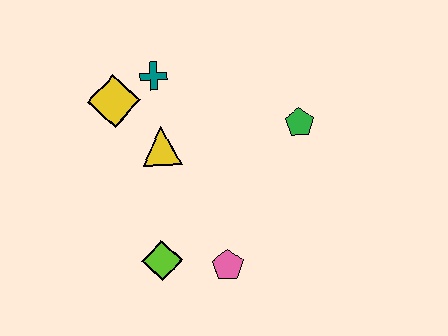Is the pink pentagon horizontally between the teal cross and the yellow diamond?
No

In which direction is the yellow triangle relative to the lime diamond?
The yellow triangle is above the lime diamond.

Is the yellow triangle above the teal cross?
No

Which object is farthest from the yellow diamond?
The pink pentagon is farthest from the yellow diamond.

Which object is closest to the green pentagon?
The yellow triangle is closest to the green pentagon.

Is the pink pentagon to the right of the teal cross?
Yes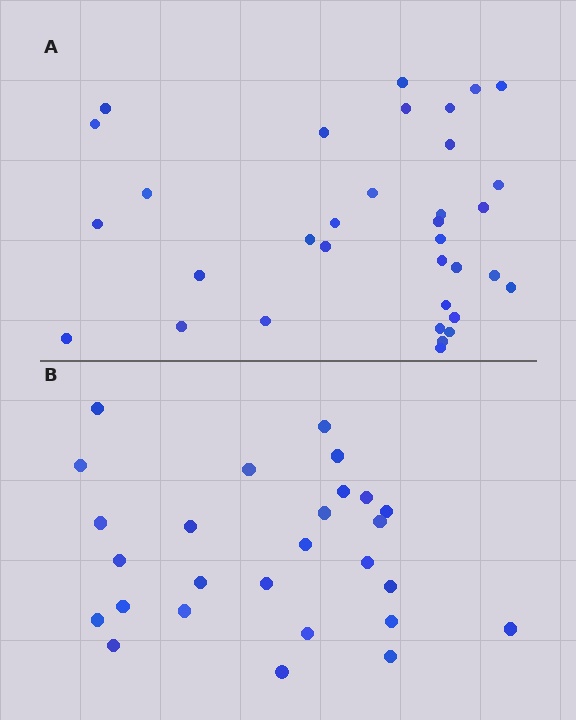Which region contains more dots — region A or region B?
Region A (the top region) has more dots.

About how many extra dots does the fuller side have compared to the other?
Region A has roughly 8 or so more dots than region B.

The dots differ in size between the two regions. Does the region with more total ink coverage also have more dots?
No. Region B has more total ink coverage because its dots are larger, but region A actually contains more individual dots. Total area can be misleading — the number of items is what matters here.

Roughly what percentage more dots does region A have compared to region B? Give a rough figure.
About 25% more.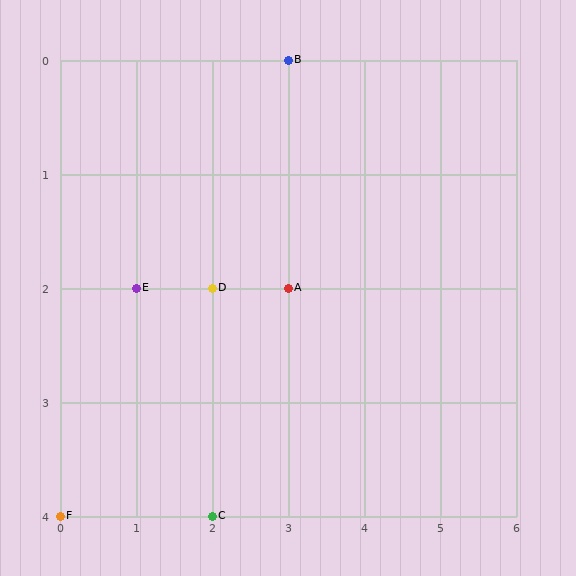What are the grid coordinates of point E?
Point E is at grid coordinates (1, 2).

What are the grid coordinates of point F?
Point F is at grid coordinates (0, 4).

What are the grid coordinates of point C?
Point C is at grid coordinates (2, 4).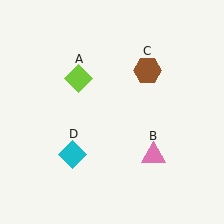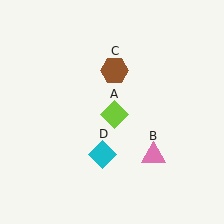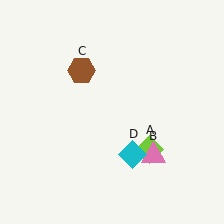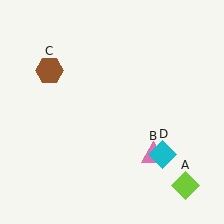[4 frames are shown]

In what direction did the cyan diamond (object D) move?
The cyan diamond (object D) moved right.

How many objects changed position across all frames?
3 objects changed position: lime diamond (object A), brown hexagon (object C), cyan diamond (object D).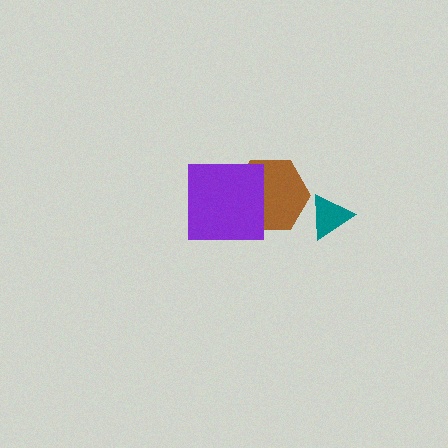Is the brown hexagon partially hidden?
Yes, it is partially covered by another shape.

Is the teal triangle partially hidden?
No, no other shape covers it.